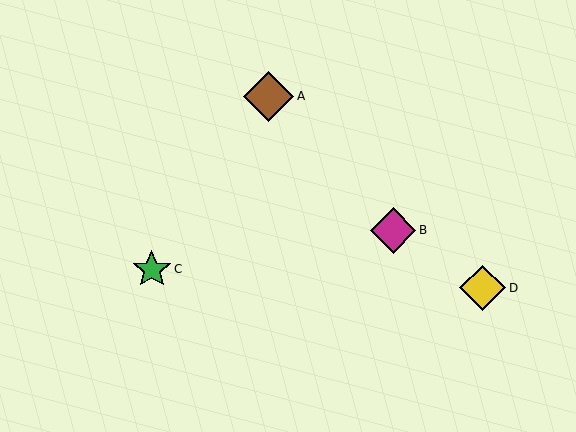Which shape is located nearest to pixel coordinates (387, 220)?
The magenta diamond (labeled B) at (393, 230) is nearest to that location.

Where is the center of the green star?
The center of the green star is at (152, 269).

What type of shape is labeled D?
Shape D is a yellow diamond.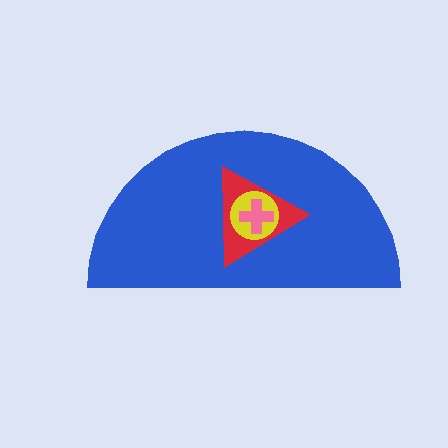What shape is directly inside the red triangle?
The yellow circle.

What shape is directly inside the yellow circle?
The pink cross.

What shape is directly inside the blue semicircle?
The red triangle.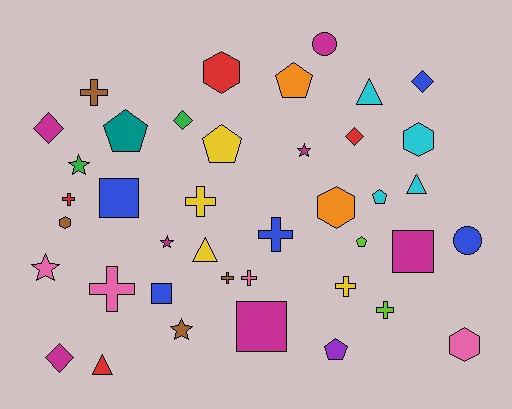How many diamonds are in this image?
There are 5 diamonds.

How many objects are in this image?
There are 40 objects.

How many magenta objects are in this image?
There are 7 magenta objects.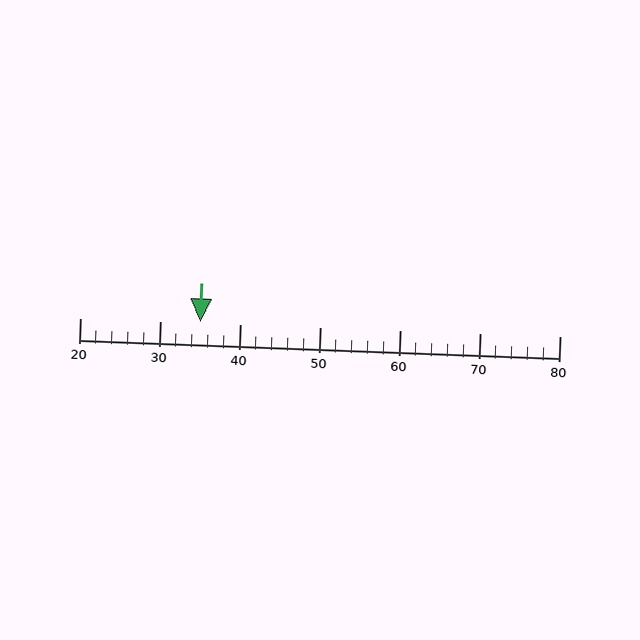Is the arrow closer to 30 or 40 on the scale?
The arrow is closer to 40.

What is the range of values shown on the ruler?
The ruler shows values from 20 to 80.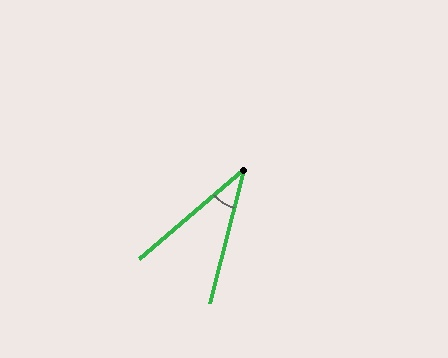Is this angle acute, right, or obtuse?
It is acute.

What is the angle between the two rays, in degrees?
Approximately 35 degrees.